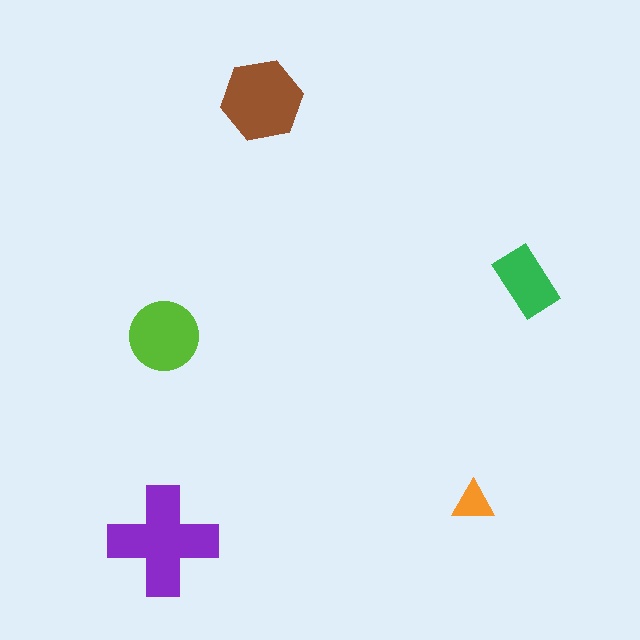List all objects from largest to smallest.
The purple cross, the brown hexagon, the lime circle, the green rectangle, the orange triangle.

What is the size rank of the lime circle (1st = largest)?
3rd.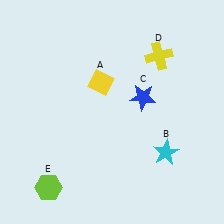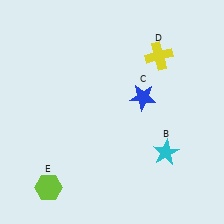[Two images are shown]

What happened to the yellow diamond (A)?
The yellow diamond (A) was removed in Image 2. It was in the top-left area of Image 1.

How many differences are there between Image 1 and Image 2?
There is 1 difference between the two images.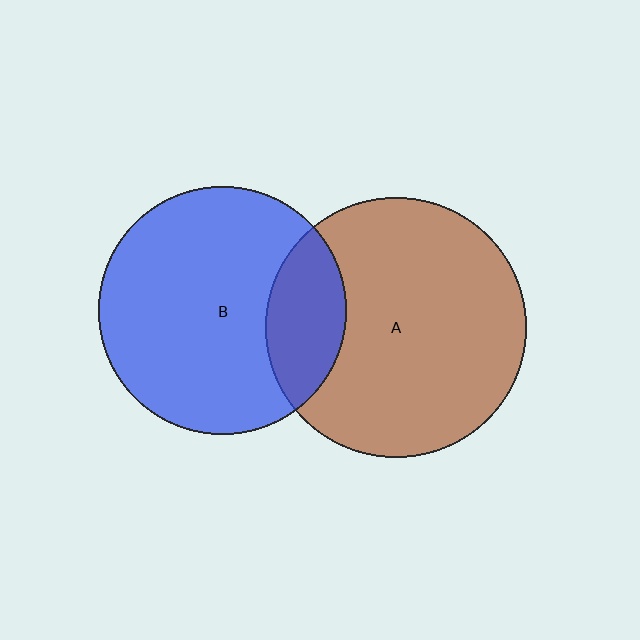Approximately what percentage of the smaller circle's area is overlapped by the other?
Approximately 20%.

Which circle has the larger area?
Circle A (brown).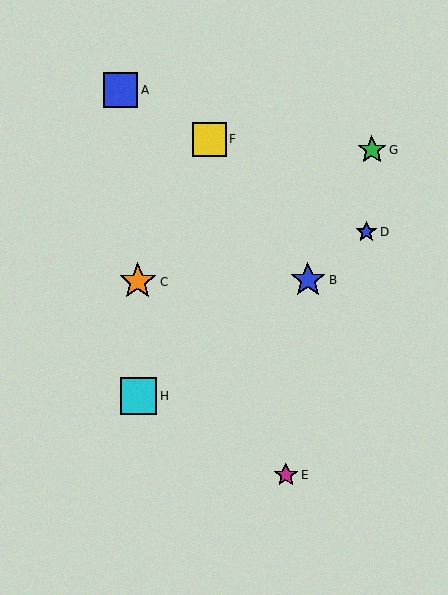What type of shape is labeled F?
Shape F is a yellow square.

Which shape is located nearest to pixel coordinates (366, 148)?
The green star (labeled G) at (372, 150) is nearest to that location.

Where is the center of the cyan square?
The center of the cyan square is at (139, 396).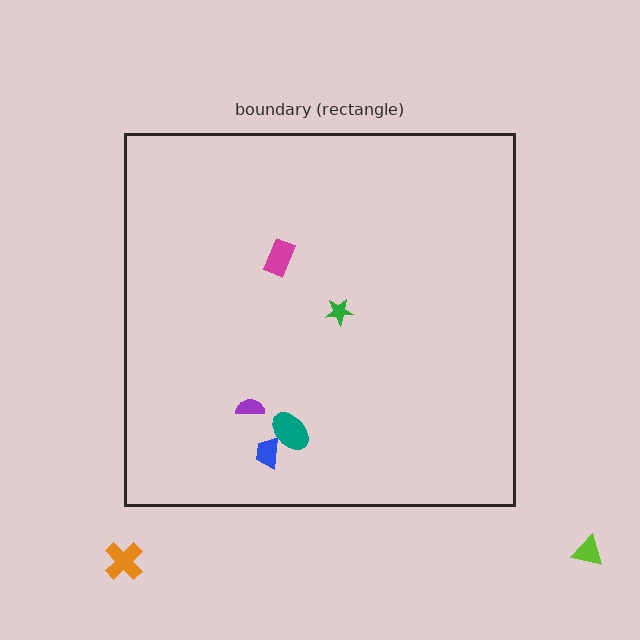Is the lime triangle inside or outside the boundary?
Outside.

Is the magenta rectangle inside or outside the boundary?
Inside.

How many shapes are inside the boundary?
5 inside, 2 outside.